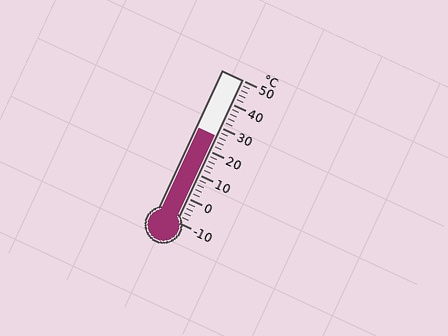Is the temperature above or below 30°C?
The temperature is below 30°C.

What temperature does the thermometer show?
The thermometer shows approximately 26°C.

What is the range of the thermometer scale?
The thermometer scale ranges from -10°C to 50°C.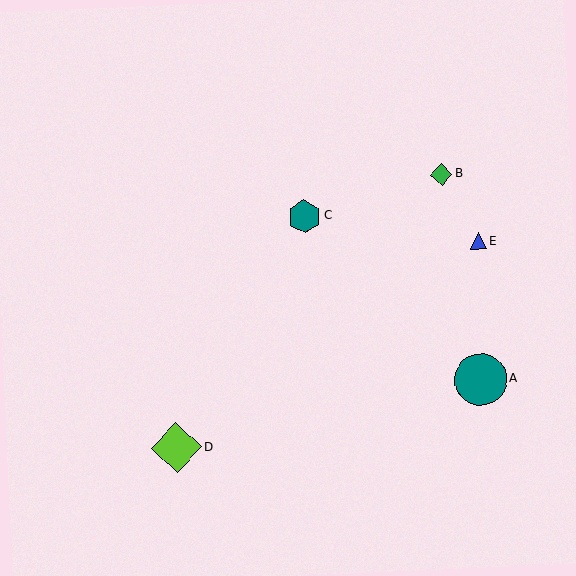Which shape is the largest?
The teal circle (labeled A) is the largest.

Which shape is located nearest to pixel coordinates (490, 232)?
The blue triangle (labeled E) at (479, 241) is nearest to that location.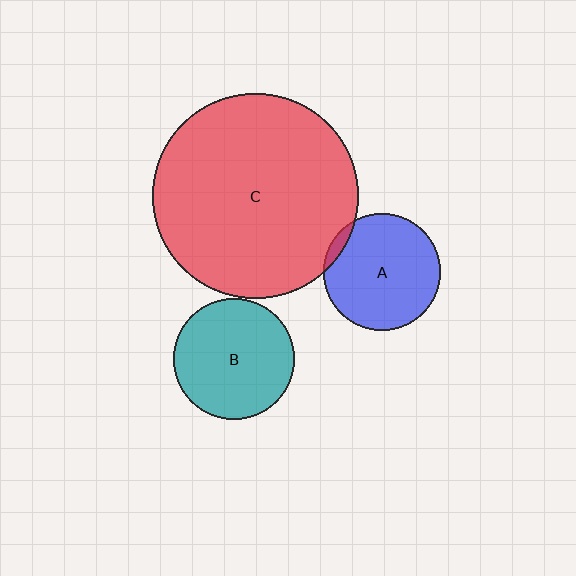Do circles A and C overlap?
Yes.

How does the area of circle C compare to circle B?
Approximately 2.9 times.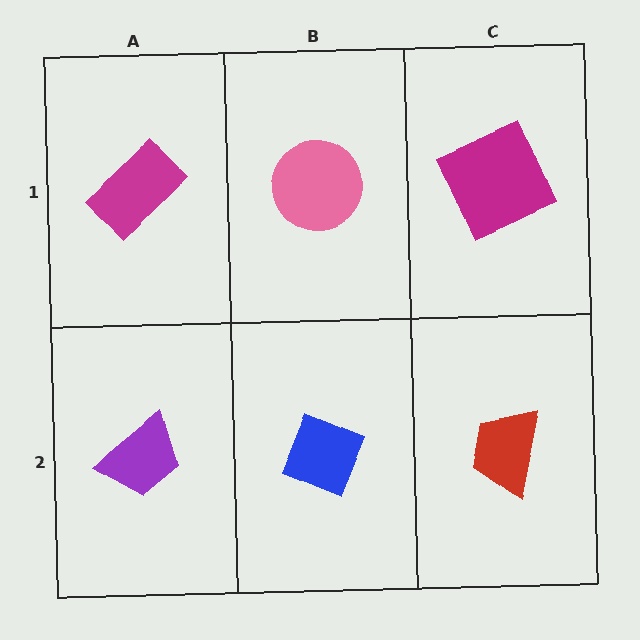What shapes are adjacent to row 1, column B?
A blue diamond (row 2, column B), a magenta rectangle (row 1, column A), a magenta square (row 1, column C).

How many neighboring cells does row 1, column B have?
3.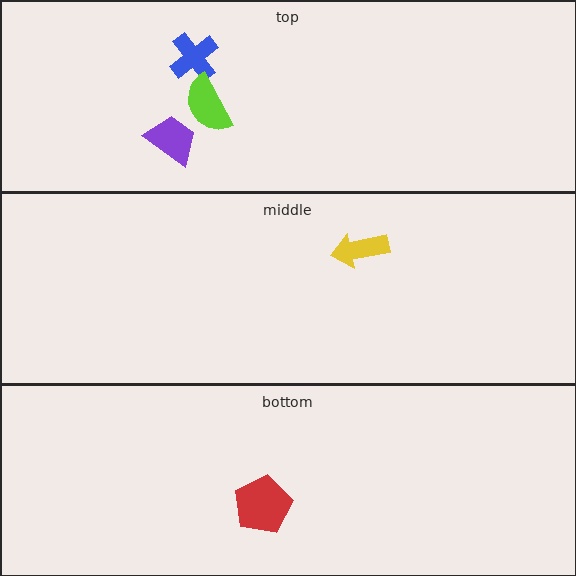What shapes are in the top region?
The blue cross, the lime semicircle, the purple trapezoid.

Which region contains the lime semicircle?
The top region.